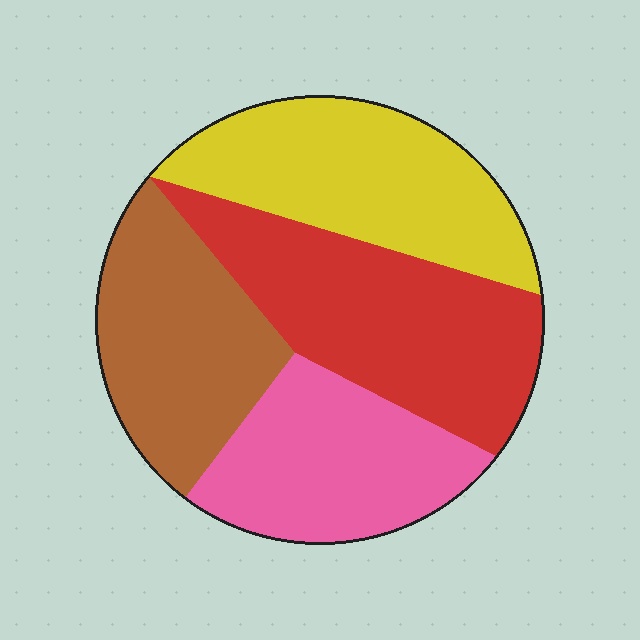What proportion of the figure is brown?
Brown covers roughly 25% of the figure.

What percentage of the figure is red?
Red takes up about one third (1/3) of the figure.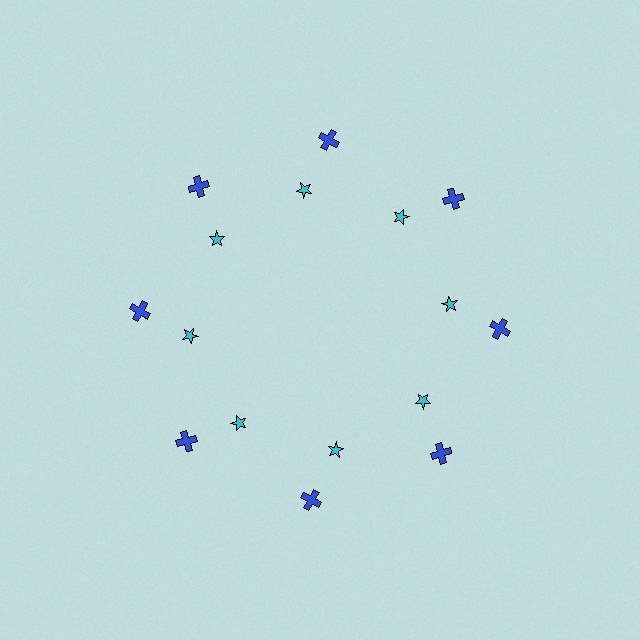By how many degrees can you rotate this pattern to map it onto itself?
The pattern maps onto itself every 45 degrees of rotation.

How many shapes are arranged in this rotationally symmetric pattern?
There are 16 shapes, arranged in 8 groups of 2.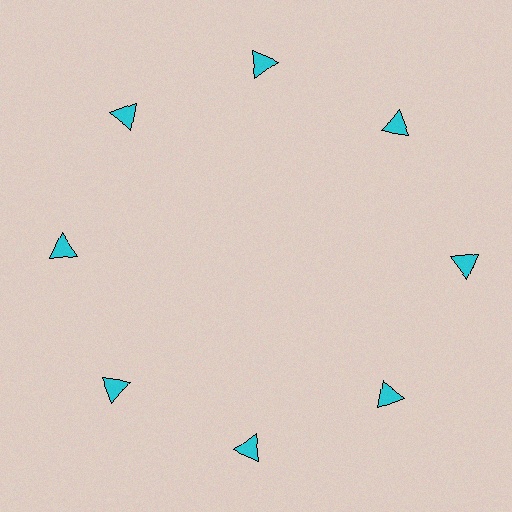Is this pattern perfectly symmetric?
No. The 8 cyan triangles are arranged in a ring, but one element near the 3 o'clock position is pushed outward from the center, breaking the 8-fold rotational symmetry.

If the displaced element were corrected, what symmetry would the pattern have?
It would have 8-fold rotational symmetry — the pattern would map onto itself every 45 degrees.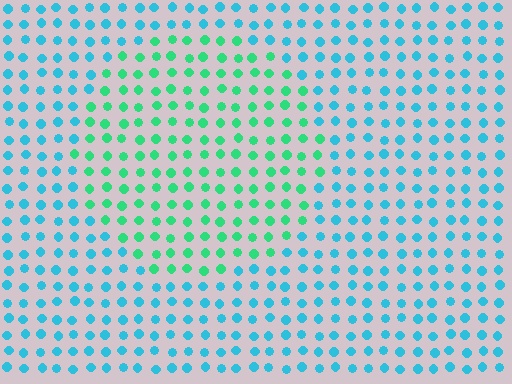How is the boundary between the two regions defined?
The boundary is defined purely by a slight shift in hue (about 43 degrees). Spacing, size, and orientation are identical on both sides.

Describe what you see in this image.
The image is filled with small cyan elements in a uniform arrangement. A circle-shaped region is visible where the elements are tinted to a slightly different hue, forming a subtle color boundary.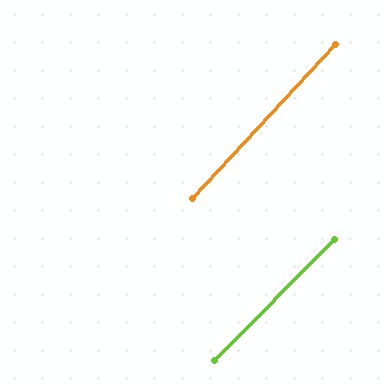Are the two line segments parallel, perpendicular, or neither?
Parallel — their directions differ by only 1.9°.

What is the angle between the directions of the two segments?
Approximately 2 degrees.